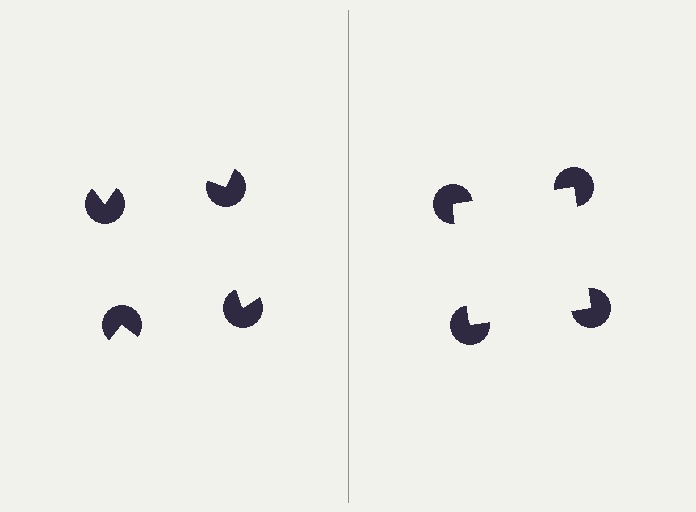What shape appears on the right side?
An illusory square.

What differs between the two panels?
The pac-man discs are positioned identically on both sides; only the wedge orientations differ. On the right they align to a square; on the left they are misaligned.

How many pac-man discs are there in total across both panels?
8 — 4 on each side.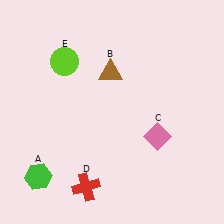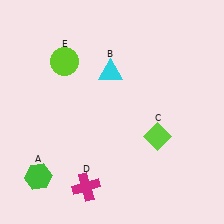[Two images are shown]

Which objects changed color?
B changed from brown to cyan. C changed from pink to lime. D changed from red to magenta.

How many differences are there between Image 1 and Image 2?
There are 3 differences between the two images.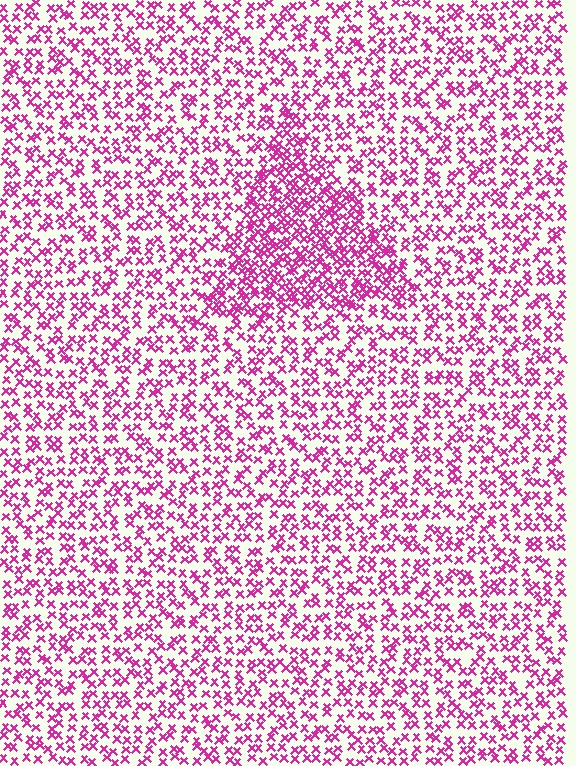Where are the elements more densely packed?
The elements are more densely packed inside the triangle boundary.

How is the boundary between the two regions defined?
The boundary is defined by a change in element density (approximately 1.9x ratio). All elements are the same color, size, and shape.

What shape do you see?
I see a triangle.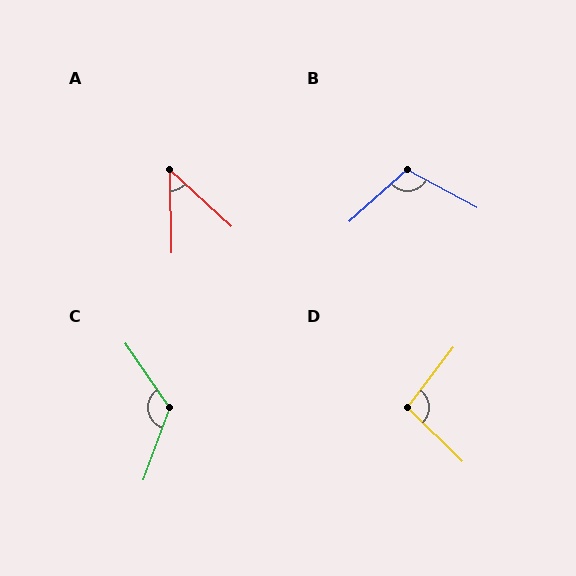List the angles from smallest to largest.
A (46°), D (97°), B (110°), C (125°).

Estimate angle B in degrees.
Approximately 110 degrees.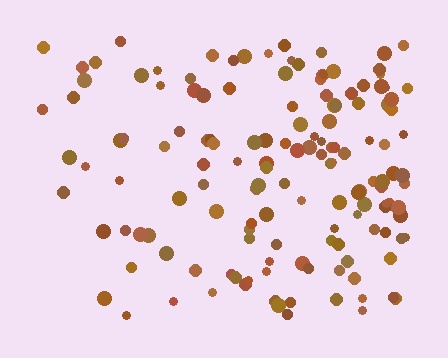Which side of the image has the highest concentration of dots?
The right.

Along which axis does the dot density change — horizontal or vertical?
Horizontal.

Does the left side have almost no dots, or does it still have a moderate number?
Still a moderate number, just noticeably fewer than the right.